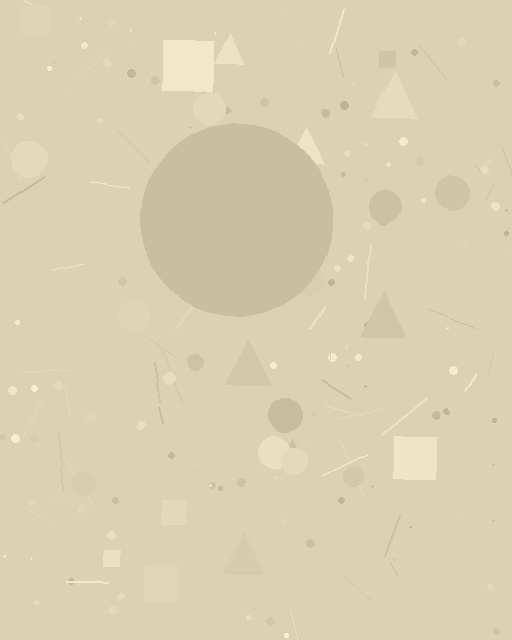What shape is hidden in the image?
A circle is hidden in the image.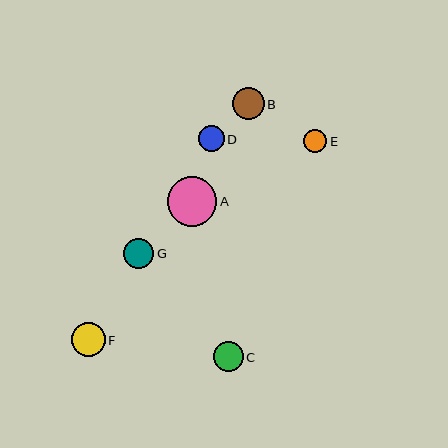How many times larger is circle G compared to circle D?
Circle G is approximately 1.2 times the size of circle D.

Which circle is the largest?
Circle A is the largest with a size of approximately 50 pixels.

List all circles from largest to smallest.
From largest to smallest: A, F, B, G, C, D, E.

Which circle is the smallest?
Circle E is the smallest with a size of approximately 23 pixels.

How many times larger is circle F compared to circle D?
Circle F is approximately 1.3 times the size of circle D.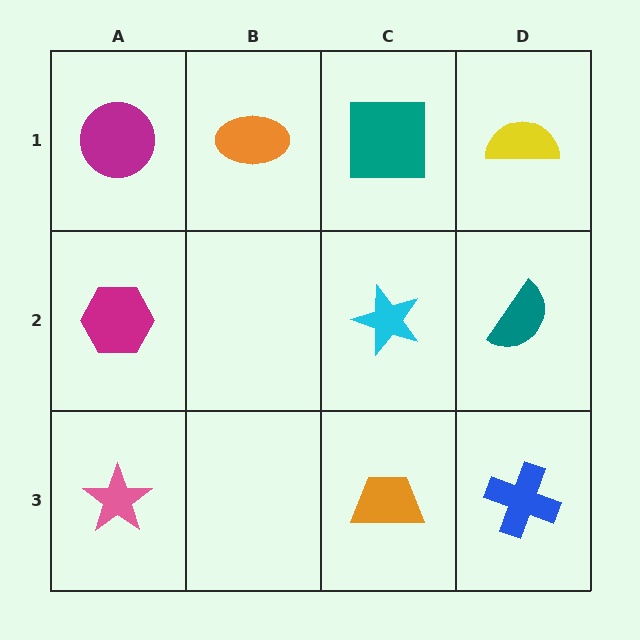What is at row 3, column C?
An orange trapezoid.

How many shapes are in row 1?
4 shapes.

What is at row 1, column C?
A teal square.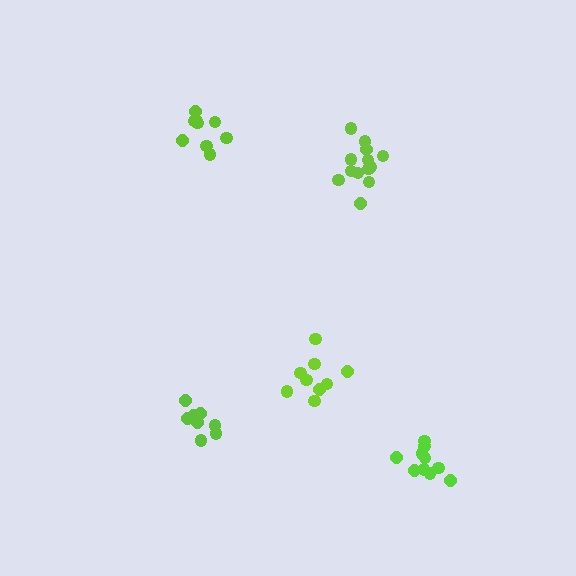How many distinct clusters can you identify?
There are 5 distinct clusters.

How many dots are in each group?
Group 1: 9 dots, Group 2: 13 dots, Group 3: 9 dots, Group 4: 8 dots, Group 5: 10 dots (49 total).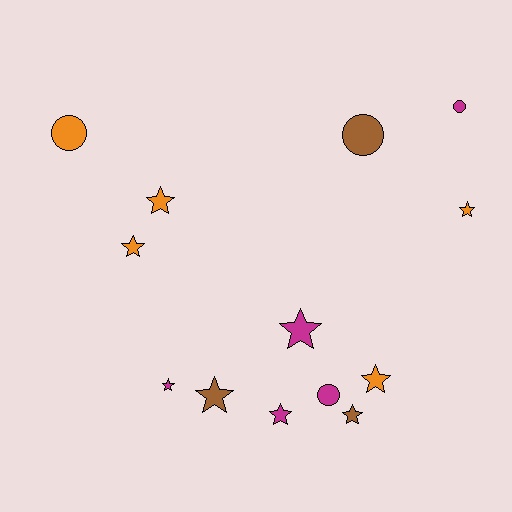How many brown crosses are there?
There are no brown crosses.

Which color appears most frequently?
Orange, with 5 objects.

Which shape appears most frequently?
Star, with 9 objects.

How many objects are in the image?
There are 13 objects.